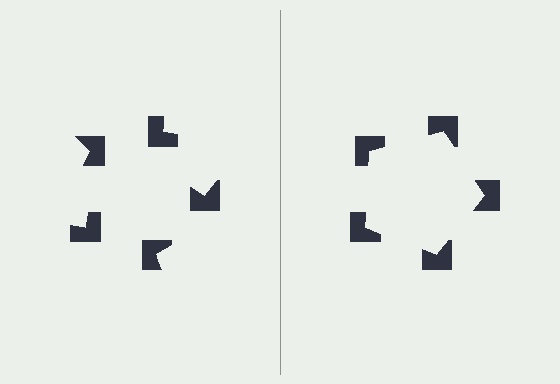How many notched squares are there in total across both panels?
10 — 5 on each side.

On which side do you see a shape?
An illusory pentagon appears on the right side. On the left side the wedge cuts are rotated, so no coherent shape forms.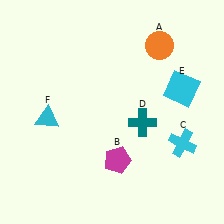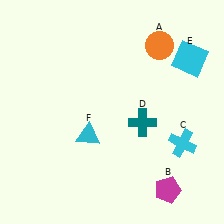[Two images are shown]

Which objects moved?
The objects that moved are: the magenta pentagon (B), the cyan square (E), the cyan triangle (F).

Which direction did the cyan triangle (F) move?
The cyan triangle (F) moved right.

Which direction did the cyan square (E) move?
The cyan square (E) moved up.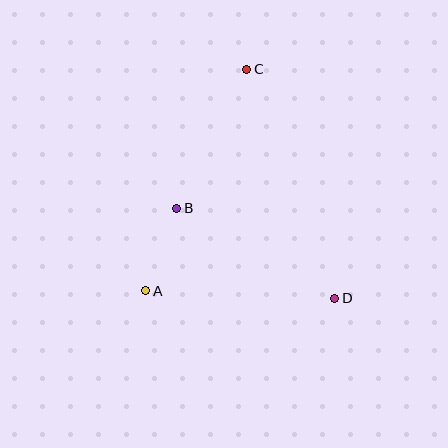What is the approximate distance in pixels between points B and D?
The distance between B and D is approximately 182 pixels.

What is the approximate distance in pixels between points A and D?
The distance between A and D is approximately 189 pixels.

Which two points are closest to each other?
Points A and B are closest to each other.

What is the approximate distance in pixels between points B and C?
The distance between B and C is approximately 156 pixels.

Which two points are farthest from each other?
Points C and D are farthest from each other.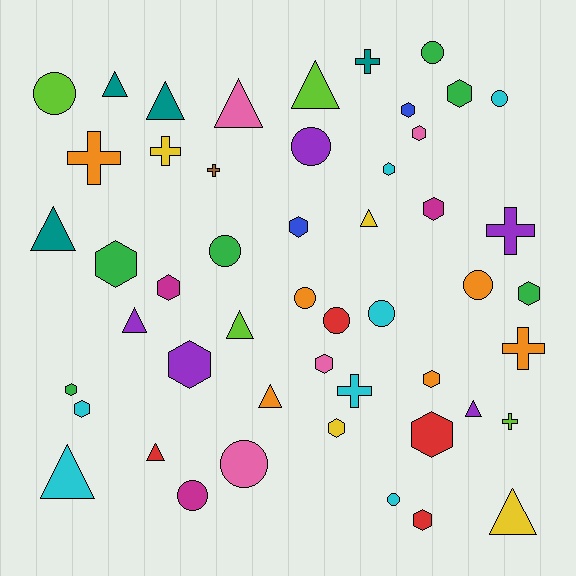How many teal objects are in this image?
There are 4 teal objects.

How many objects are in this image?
There are 50 objects.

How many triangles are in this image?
There are 13 triangles.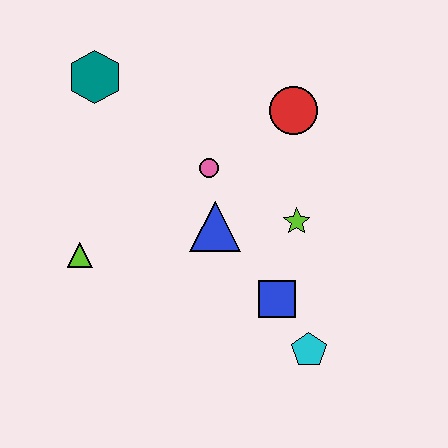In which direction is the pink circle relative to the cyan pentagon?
The pink circle is above the cyan pentagon.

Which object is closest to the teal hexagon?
The pink circle is closest to the teal hexagon.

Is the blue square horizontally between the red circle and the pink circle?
Yes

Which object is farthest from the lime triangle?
The red circle is farthest from the lime triangle.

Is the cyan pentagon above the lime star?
No